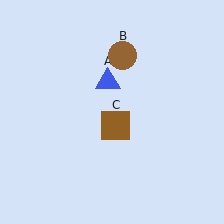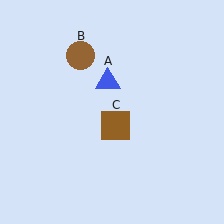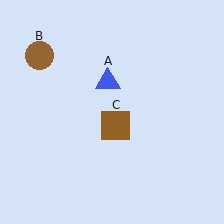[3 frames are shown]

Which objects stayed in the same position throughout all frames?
Blue triangle (object A) and brown square (object C) remained stationary.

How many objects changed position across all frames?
1 object changed position: brown circle (object B).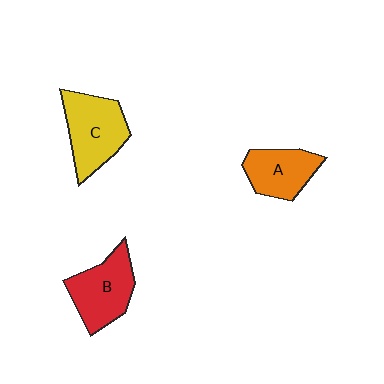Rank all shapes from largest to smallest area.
From largest to smallest: C (yellow), B (red), A (orange).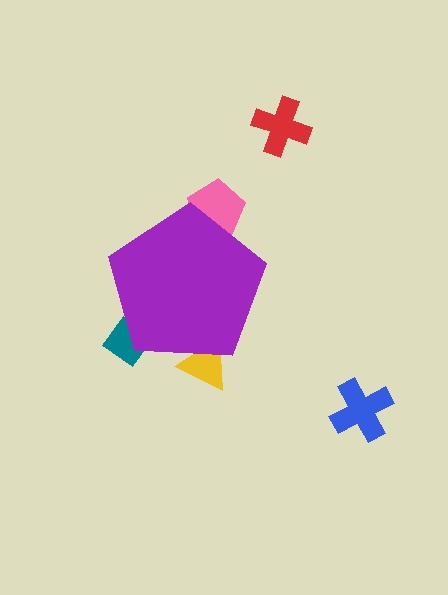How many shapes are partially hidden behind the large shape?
3 shapes are partially hidden.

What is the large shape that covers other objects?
A purple pentagon.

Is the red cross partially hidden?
No, the red cross is fully visible.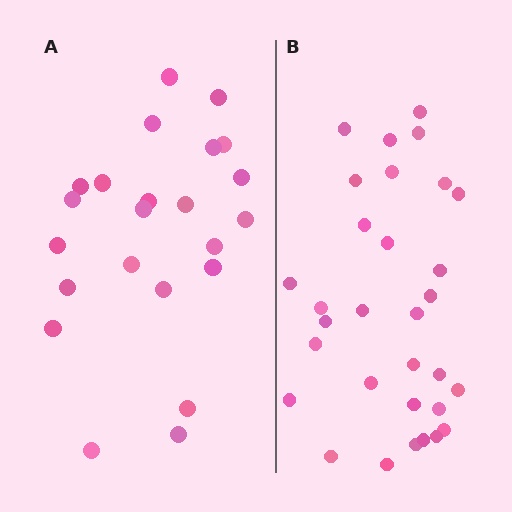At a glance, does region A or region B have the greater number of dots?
Region B (the right region) has more dots.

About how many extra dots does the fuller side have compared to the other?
Region B has roughly 8 or so more dots than region A.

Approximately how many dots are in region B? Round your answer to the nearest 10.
About 30 dots. (The exact count is 31, which rounds to 30.)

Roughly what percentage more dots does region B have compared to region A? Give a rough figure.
About 35% more.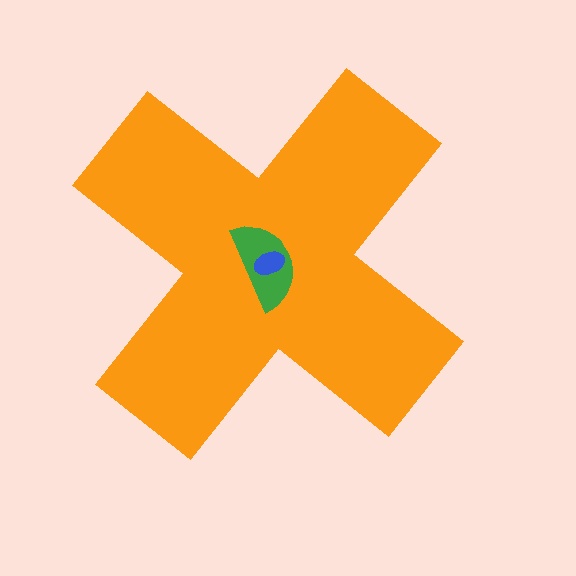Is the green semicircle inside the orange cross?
Yes.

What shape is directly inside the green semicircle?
The blue ellipse.